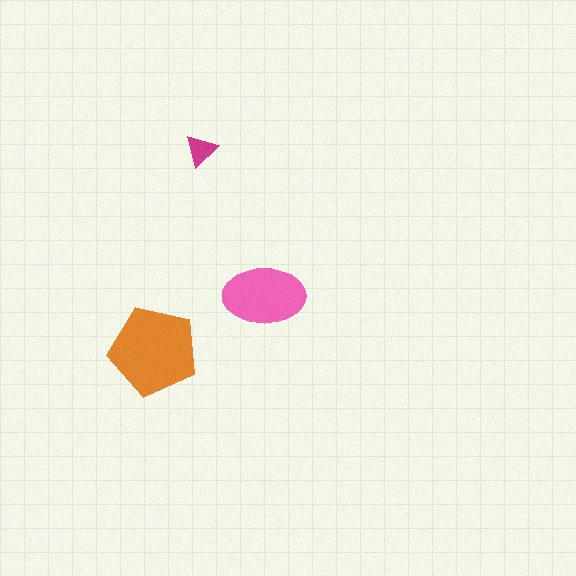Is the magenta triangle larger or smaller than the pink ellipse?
Smaller.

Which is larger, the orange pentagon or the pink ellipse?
The orange pentagon.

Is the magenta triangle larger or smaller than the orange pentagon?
Smaller.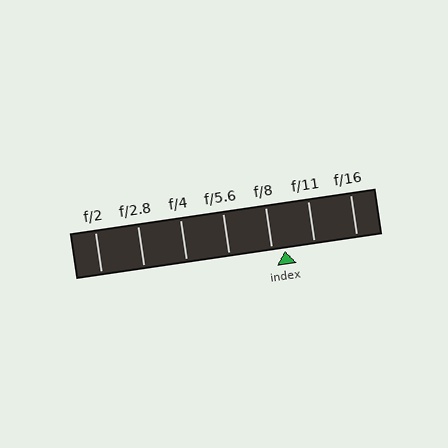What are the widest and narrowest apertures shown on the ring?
The widest aperture shown is f/2 and the narrowest is f/16.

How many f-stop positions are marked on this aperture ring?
There are 7 f-stop positions marked.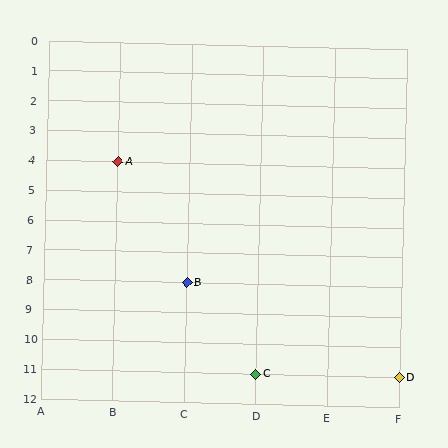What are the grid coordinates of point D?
Point D is at grid coordinates (F, 11).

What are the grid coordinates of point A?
Point A is at grid coordinates (B, 4).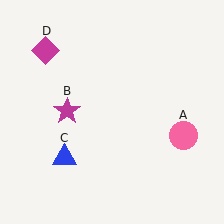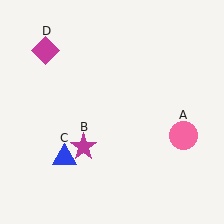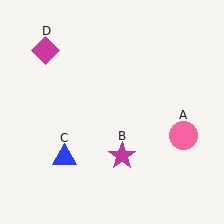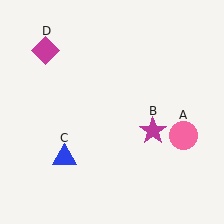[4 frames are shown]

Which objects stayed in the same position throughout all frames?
Pink circle (object A) and blue triangle (object C) and magenta diamond (object D) remained stationary.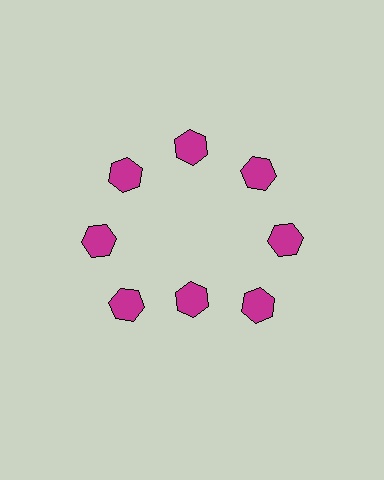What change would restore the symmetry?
The symmetry would be restored by moving it outward, back onto the ring so that all 8 hexagons sit at equal angles and equal distance from the center.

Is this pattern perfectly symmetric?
No. The 8 magenta hexagons are arranged in a ring, but one element near the 6 o'clock position is pulled inward toward the center, breaking the 8-fold rotational symmetry.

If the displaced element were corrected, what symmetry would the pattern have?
It would have 8-fold rotational symmetry — the pattern would map onto itself every 45 degrees.